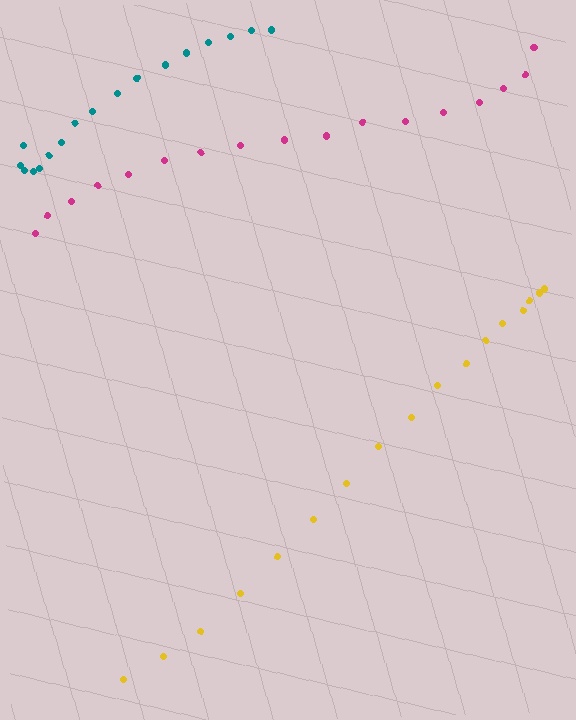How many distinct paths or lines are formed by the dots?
There are 3 distinct paths.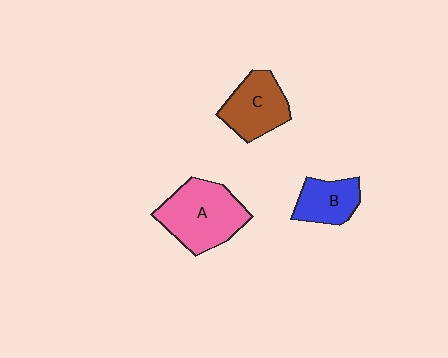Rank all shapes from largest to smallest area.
From largest to smallest: A (pink), C (brown), B (blue).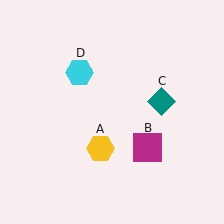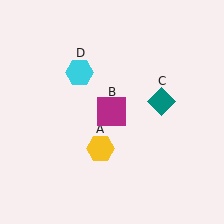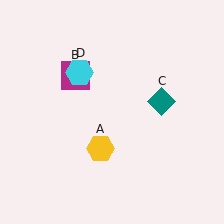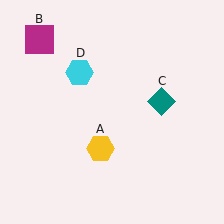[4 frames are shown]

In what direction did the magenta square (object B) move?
The magenta square (object B) moved up and to the left.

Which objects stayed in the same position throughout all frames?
Yellow hexagon (object A) and teal diamond (object C) and cyan hexagon (object D) remained stationary.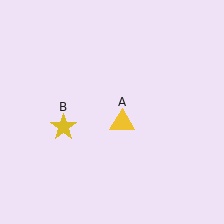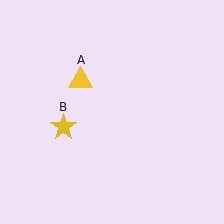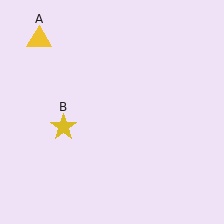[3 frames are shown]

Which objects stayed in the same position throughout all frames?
Yellow star (object B) remained stationary.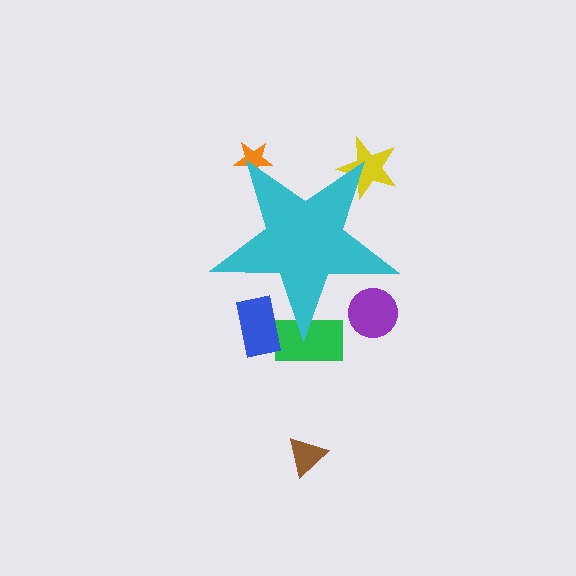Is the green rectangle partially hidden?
Yes, the green rectangle is partially hidden behind the cyan star.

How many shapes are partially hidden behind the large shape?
5 shapes are partially hidden.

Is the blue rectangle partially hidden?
Yes, the blue rectangle is partially hidden behind the cyan star.